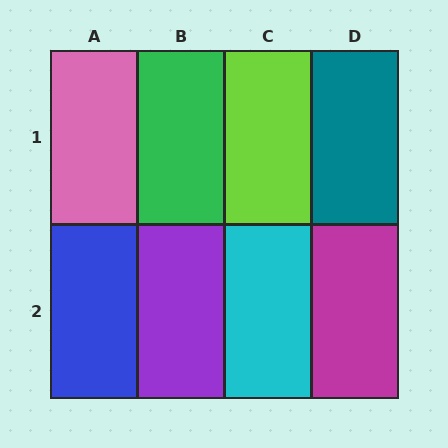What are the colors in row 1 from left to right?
Pink, green, lime, teal.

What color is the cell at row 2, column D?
Magenta.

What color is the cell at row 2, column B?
Purple.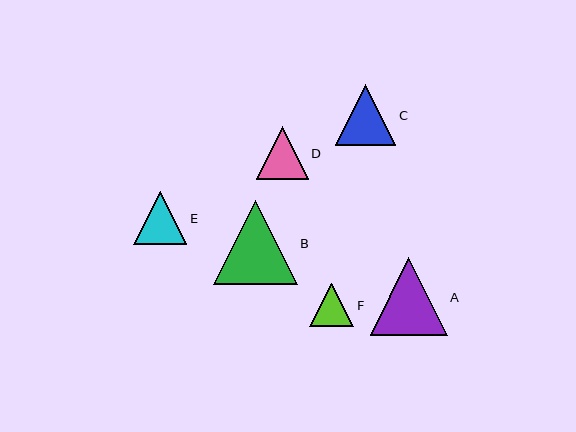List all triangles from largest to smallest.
From largest to smallest: B, A, C, E, D, F.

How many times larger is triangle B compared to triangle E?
Triangle B is approximately 1.6 times the size of triangle E.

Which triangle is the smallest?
Triangle F is the smallest with a size of approximately 44 pixels.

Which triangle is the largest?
Triangle B is the largest with a size of approximately 84 pixels.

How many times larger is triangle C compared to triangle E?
Triangle C is approximately 1.1 times the size of triangle E.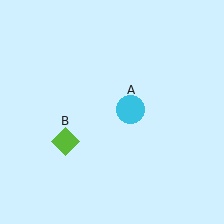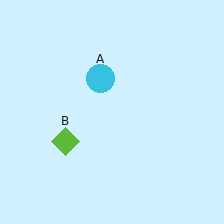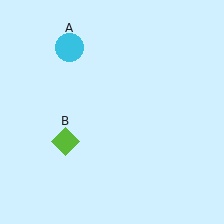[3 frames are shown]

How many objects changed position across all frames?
1 object changed position: cyan circle (object A).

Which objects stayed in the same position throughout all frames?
Lime diamond (object B) remained stationary.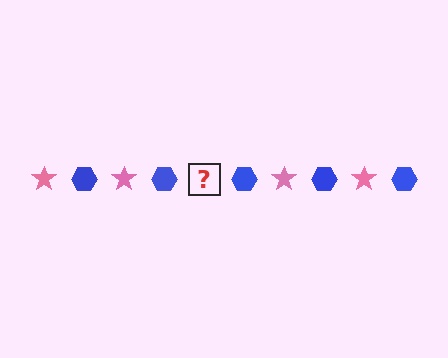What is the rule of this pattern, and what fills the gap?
The rule is that the pattern alternates between pink star and blue hexagon. The gap should be filled with a pink star.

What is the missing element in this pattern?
The missing element is a pink star.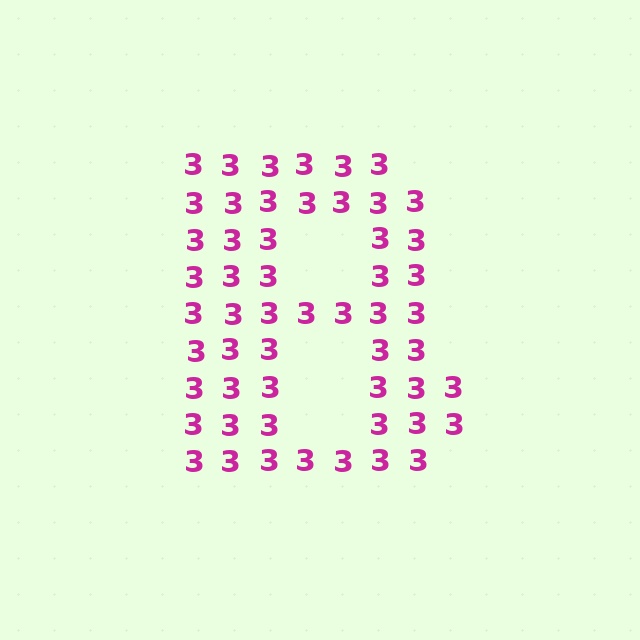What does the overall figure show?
The overall figure shows the letter B.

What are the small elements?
The small elements are digit 3's.